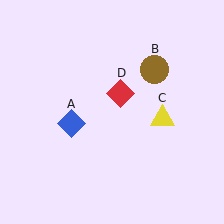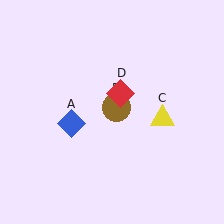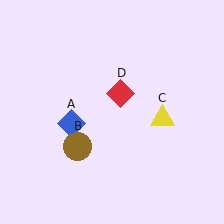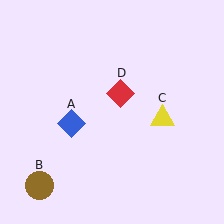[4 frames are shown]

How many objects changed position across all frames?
1 object changed position: brown circle (object B).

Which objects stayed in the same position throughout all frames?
Blue diamond (object A) and yellow triangle (object C) and red diamond (object D) remained stationary.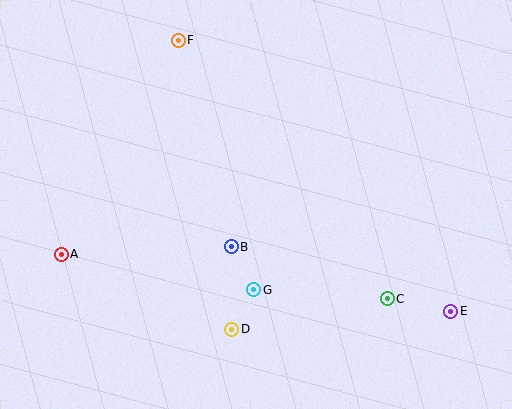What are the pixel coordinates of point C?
Point C is at (387, 299).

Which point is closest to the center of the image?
Point B at (231, 247) is closest to the center.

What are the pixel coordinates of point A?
Point A is at (61, 254).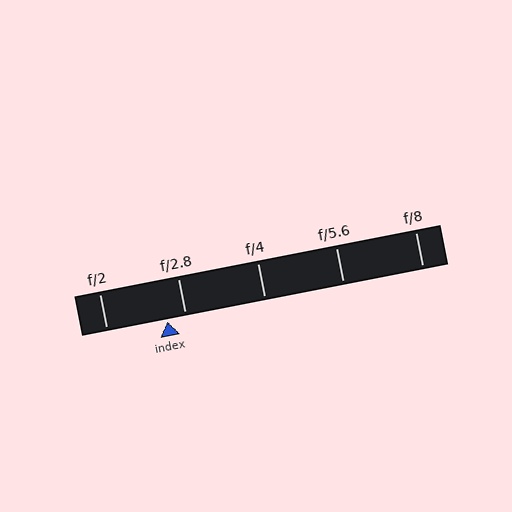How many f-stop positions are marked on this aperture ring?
There are 5 f-stop positions marked.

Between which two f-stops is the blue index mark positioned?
The index mark is between f/2 and f/2.8.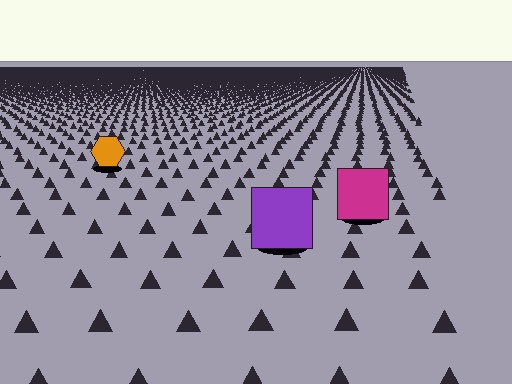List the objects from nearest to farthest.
From nearest to farthest: the purple square, the magenta square, the orange hexagon.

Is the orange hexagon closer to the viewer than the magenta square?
No. The magenta square is closer — you can tell from the texture gradient: the ground texture is coarser near it.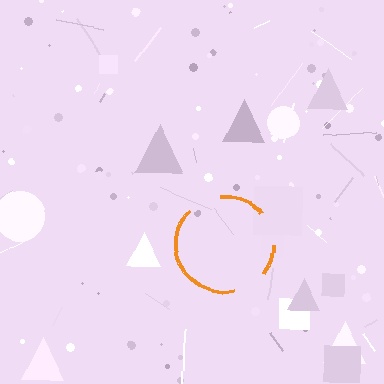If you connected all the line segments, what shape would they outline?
They would outline a circle.